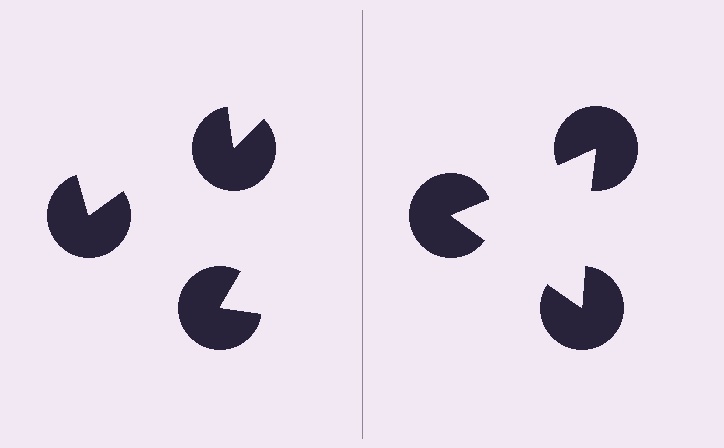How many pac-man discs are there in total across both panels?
6 — 3 on each side.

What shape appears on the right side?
An illusory triangle.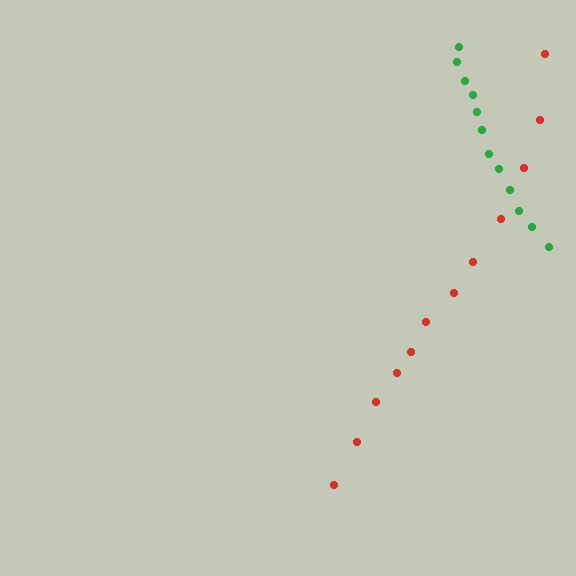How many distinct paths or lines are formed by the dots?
There are 2 distinct paths.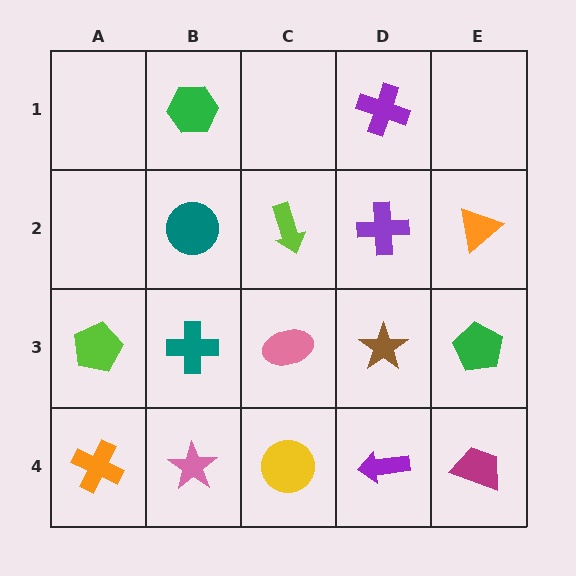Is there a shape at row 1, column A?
No, that cell is empty.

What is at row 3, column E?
A green pentagon.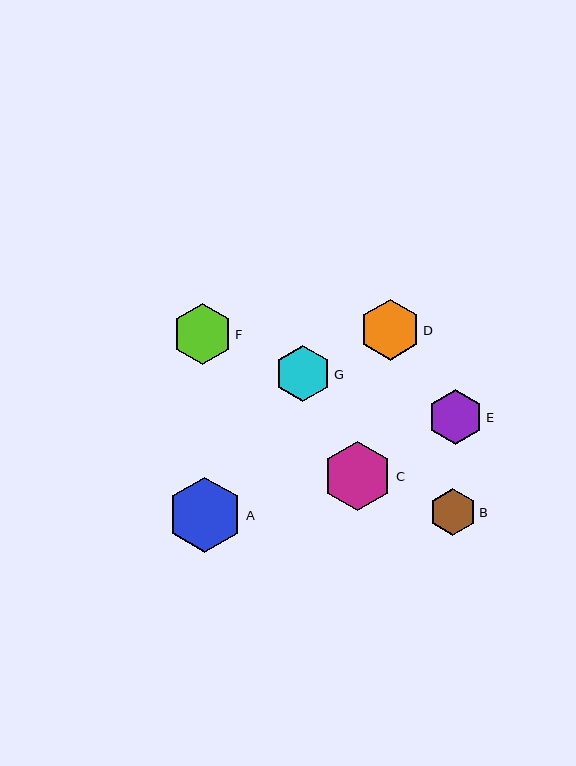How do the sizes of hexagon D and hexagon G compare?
Hexagon D and hexagon G are approximately the same size.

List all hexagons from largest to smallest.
From largest to smallest: A, C, D, F, G, E, B.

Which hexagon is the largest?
Hexagon A is the largest with a size of approximately 75 pixels.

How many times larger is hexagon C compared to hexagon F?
Hexagon C is approximately 1.1 times the size of hexagon F.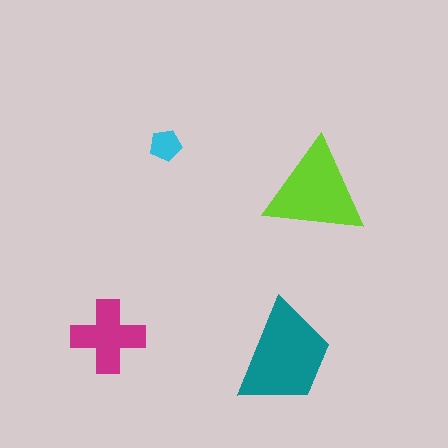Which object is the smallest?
The cyan pentagon.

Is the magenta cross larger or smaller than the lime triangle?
Smaller.